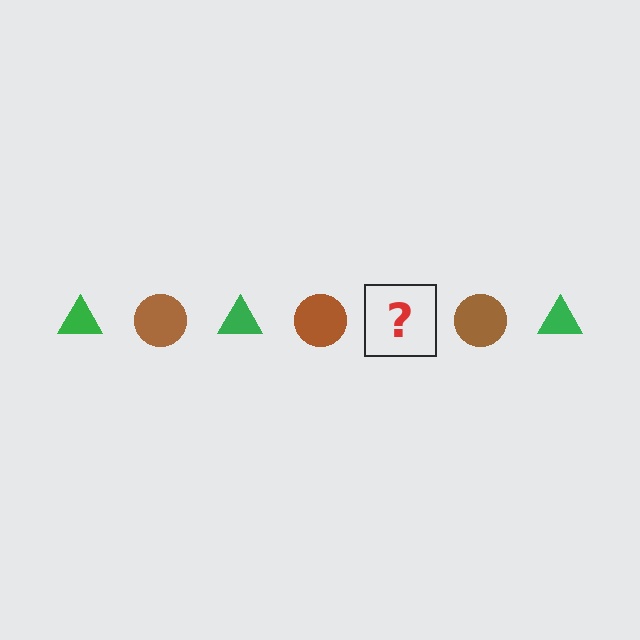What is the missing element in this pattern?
The missing element is a green triangle.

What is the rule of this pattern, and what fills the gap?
The rule is that the pattern alternates between green triangle and brown circle. The gap should be filled with a green triangle.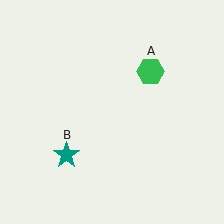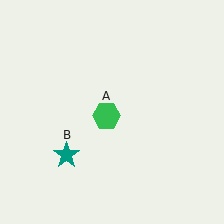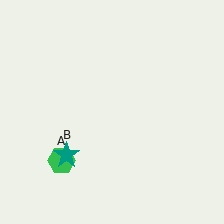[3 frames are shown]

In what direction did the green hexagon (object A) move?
The green hexagon (object A) moved down and to the left.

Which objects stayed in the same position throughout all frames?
Teal star (object B) remained stationary.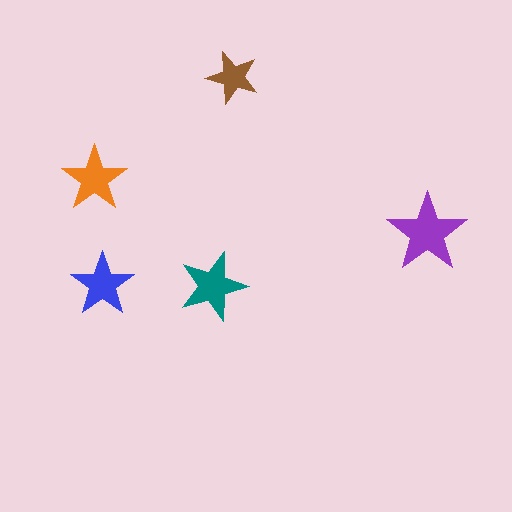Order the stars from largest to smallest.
the purple one, the teal one, the orange one, the blue one, the brown one.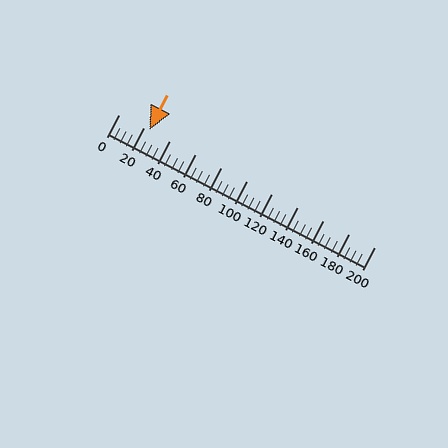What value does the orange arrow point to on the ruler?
The orange arrow points to approximately 24.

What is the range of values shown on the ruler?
The ruler shows values from 0 to 200.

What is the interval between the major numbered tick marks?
The major tick marks are spaced 20 units apart.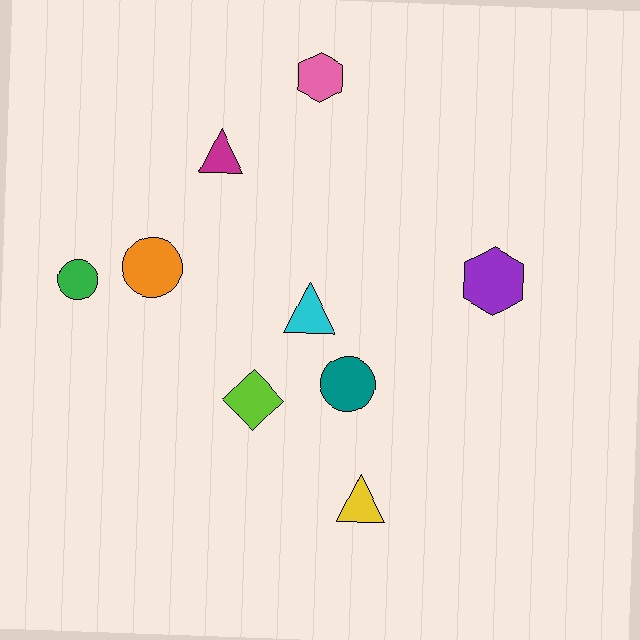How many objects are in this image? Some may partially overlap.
There are 9 objects.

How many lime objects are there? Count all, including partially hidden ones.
There is 1 lime object.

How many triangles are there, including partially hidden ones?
There are 3 triangles.